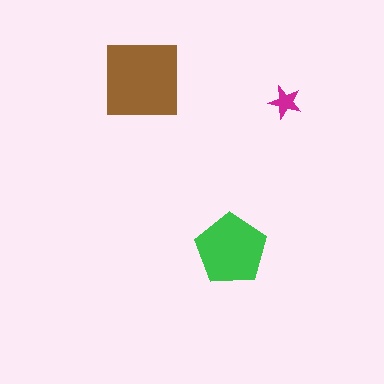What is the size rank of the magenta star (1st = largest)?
3rd.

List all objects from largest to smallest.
The brown square, the green pentagon, the magenta star.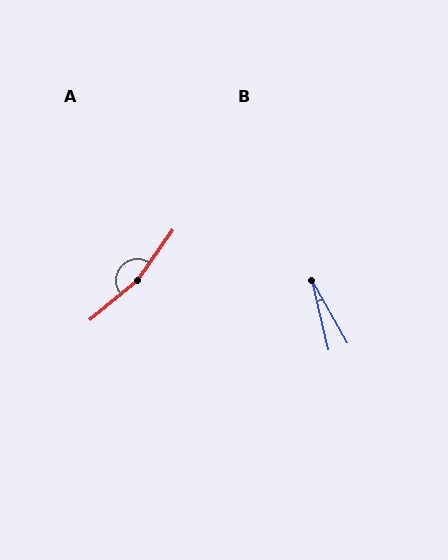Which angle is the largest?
A, at approximately 164 degrees.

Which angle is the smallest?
B, at approximately 16 degrees.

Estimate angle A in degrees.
Approximately 164 degrees.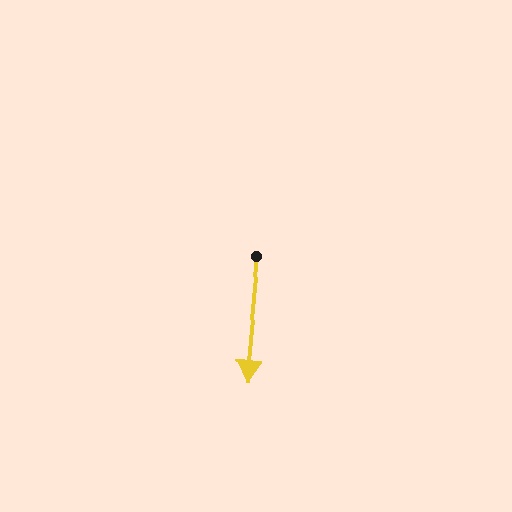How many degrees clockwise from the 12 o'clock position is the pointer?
Approximately 185 degrees.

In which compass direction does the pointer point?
South.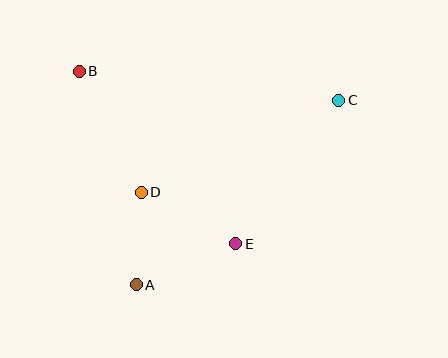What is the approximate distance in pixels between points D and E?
The distance between D and E is approximately 108 pixels.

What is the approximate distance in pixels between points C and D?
The distance between C and D is approximately 218 pixels.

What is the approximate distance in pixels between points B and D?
The distance between B and D is approximately 136 pixels.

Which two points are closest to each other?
Points A and D are closest to each other.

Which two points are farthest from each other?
Points A and C are farthest from each other.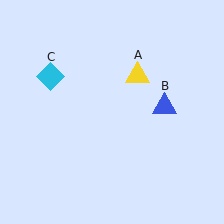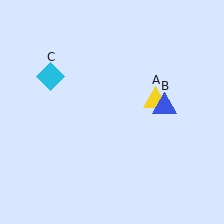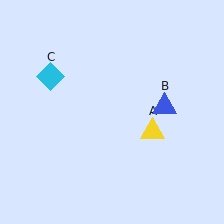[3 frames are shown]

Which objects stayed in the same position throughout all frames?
Blue triangle (object B) and cyan diamond (object C) remained stationary.